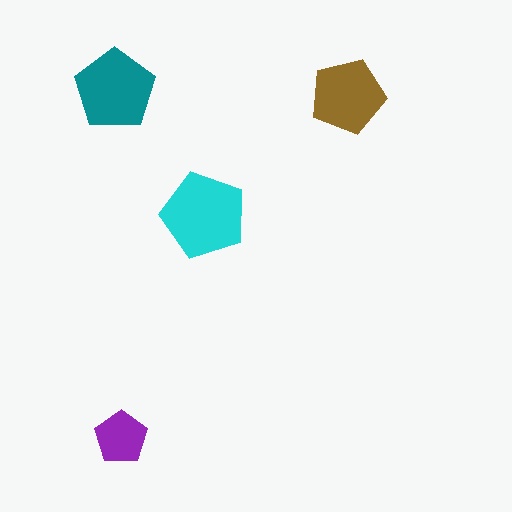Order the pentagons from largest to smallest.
the cyan one, the teal one, the brown one, the purple one.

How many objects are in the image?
There are 4 objects in the image.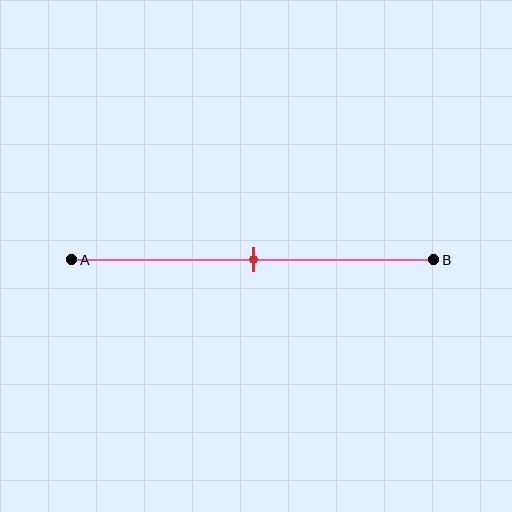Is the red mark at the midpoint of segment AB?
Yes, the mark is approximately at the midpoint.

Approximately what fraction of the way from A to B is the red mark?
The red mark is approximately 50% of the way from A to B.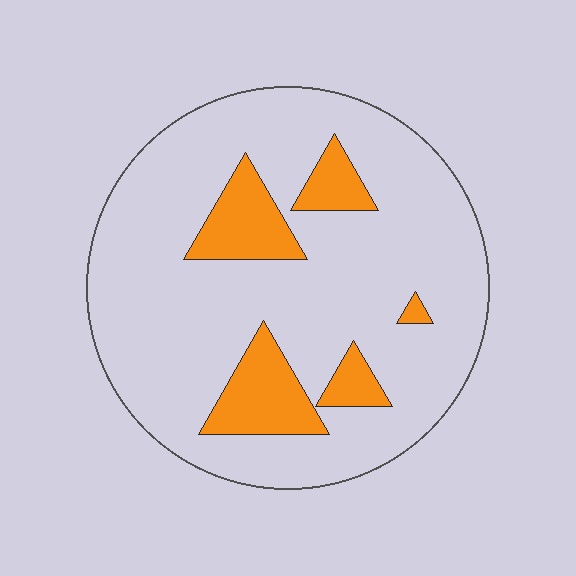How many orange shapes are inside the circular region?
5.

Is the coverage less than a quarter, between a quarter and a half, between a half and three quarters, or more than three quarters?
Less than a quarter.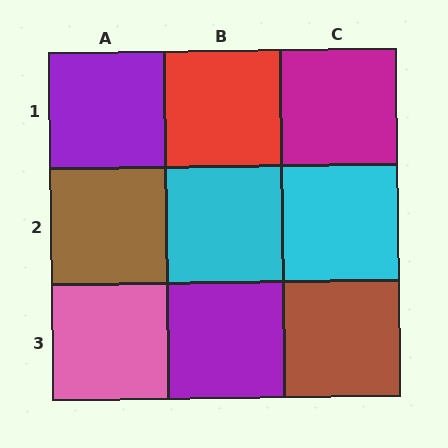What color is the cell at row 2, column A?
Brown.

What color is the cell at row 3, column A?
Pink.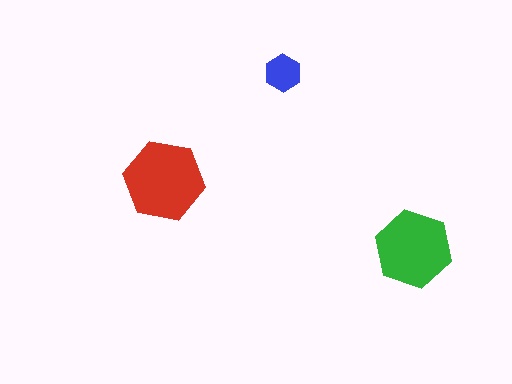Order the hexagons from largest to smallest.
the red one, the green one, the blue one.